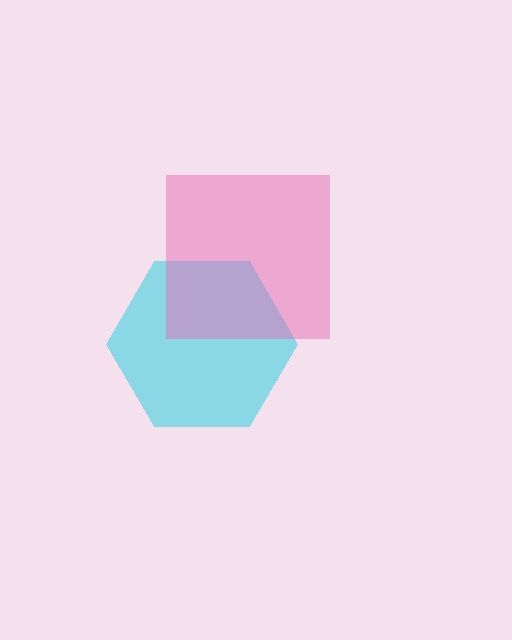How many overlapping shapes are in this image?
There are 2 overlapping shapes in the image.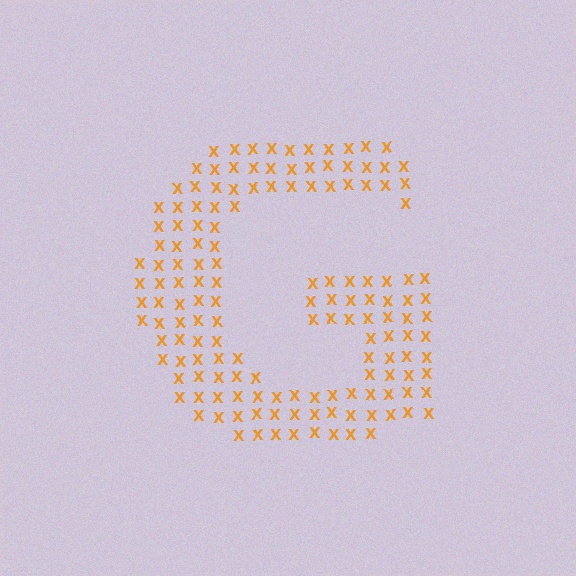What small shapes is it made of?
It is made of small letter X's.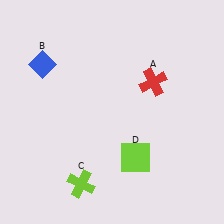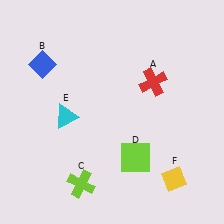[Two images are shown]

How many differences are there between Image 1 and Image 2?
There are 2 differences between the two images.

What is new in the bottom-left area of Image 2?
A cyan triangle (E) was added in the bottom-left area of Image 2.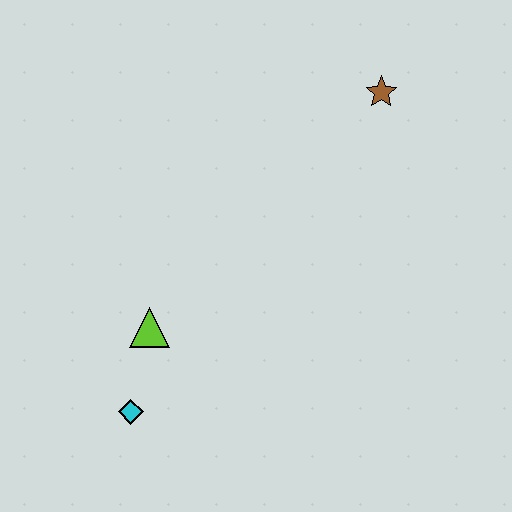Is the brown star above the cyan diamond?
Yes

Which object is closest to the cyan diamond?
The lime triangle is closest to the cyan diamond.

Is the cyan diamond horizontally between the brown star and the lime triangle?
No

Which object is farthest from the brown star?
The cyan diamond is farthest from the brown star.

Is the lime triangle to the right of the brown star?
No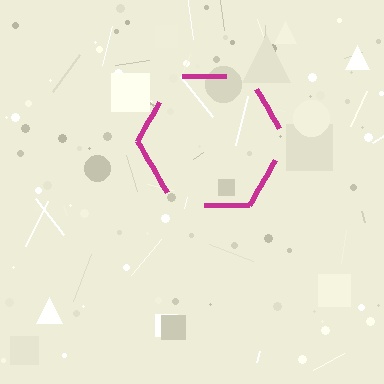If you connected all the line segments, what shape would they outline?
They would outline a hexagon.